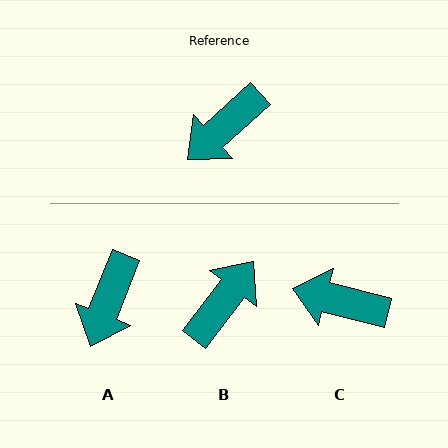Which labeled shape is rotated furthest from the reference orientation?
B, about 169 degrees away.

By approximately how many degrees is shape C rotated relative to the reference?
Approximately 56 degrees clockwise.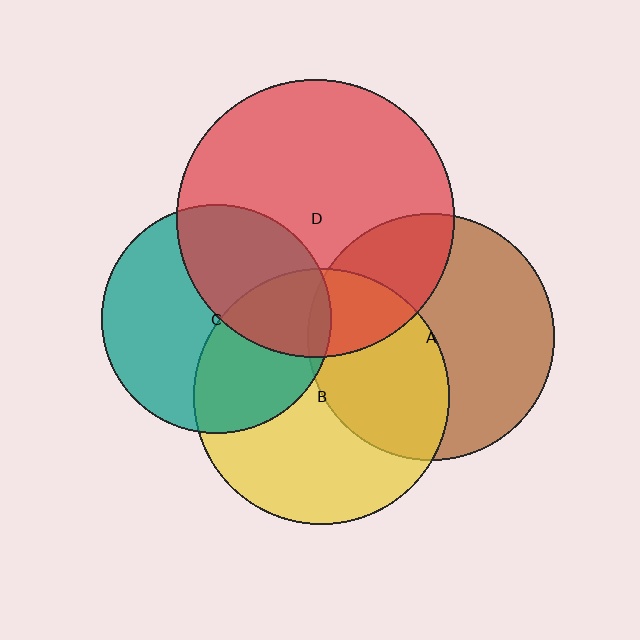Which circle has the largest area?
Circle D (red).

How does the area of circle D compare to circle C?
Approximately 1.5 times.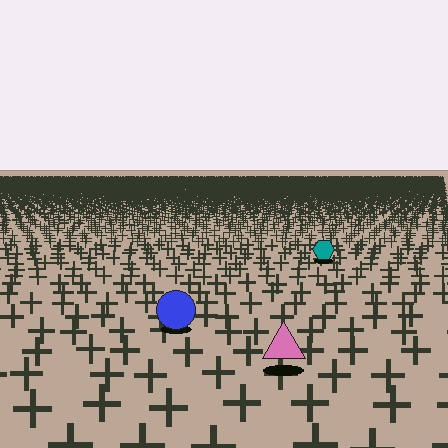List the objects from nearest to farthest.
From nearest to farthest: the pink triangle, the blue circle, the teal hexagon.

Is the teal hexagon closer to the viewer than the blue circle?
No. The blue circle is closer — you can tell from the texture gradient: the ground texture is coarser near it.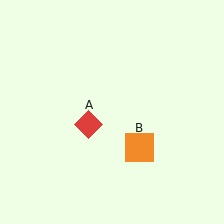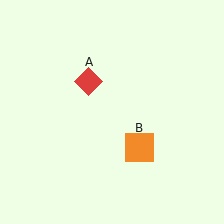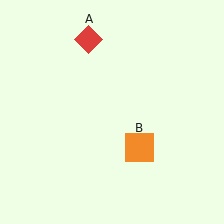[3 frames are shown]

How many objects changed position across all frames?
1 object changed position: red diamond (object A).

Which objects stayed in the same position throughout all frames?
Orange square (object B) remained stationary.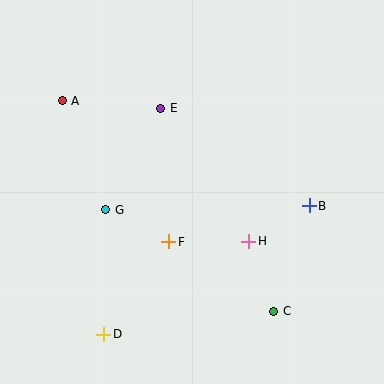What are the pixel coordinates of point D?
Point D is at (104, 334).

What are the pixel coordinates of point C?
Point C is at (274, 311).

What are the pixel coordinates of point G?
Point G is at (106, 210).